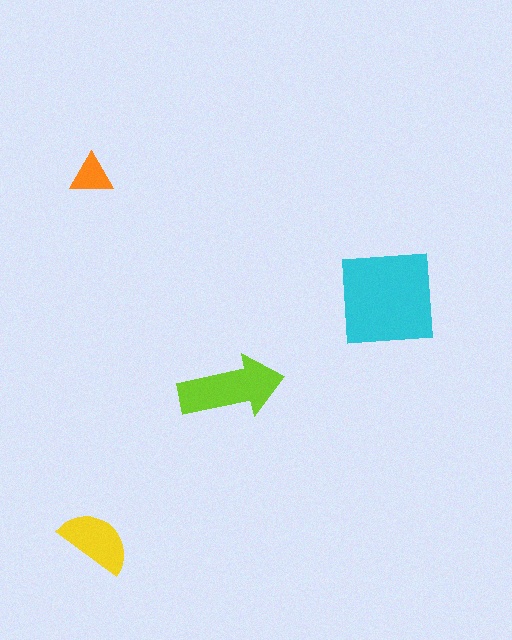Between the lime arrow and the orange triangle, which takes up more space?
The lime arrow.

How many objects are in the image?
There are 4 objects in the image.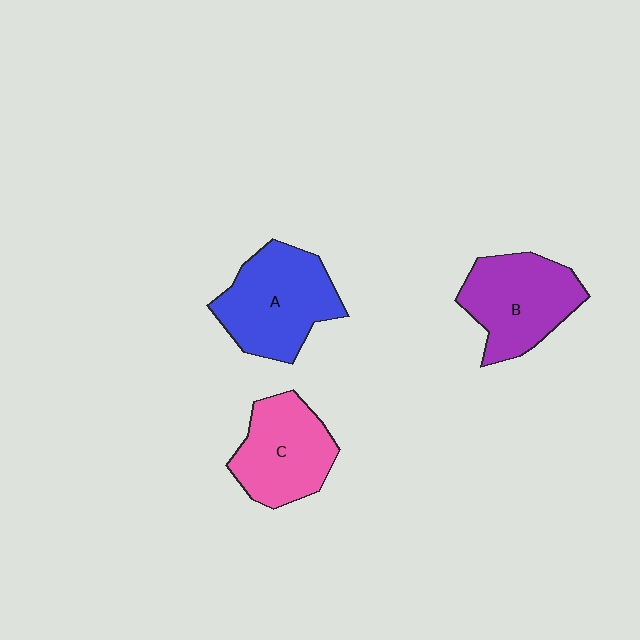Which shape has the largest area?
Shape A (blue).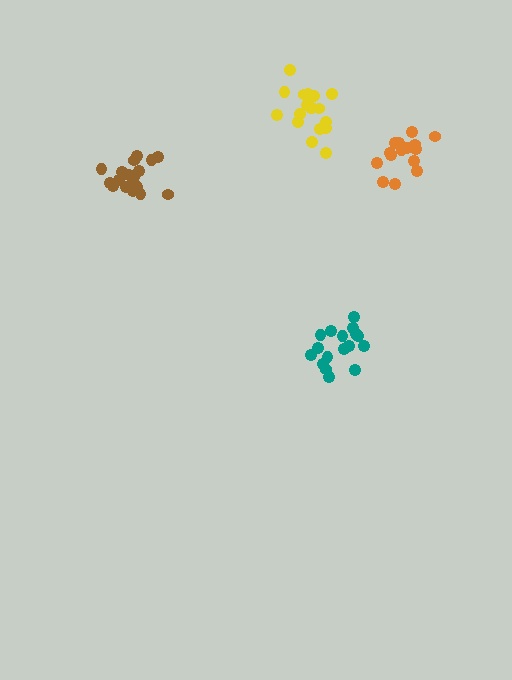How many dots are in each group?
Group 1: 18 dots, Group 2: 17 dots, Group 3: 19 dots, Group 4: 16 dots (70 total).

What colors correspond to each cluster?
The clusters are colored: yellow, teal, brown, orange.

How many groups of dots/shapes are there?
There are 4 groups.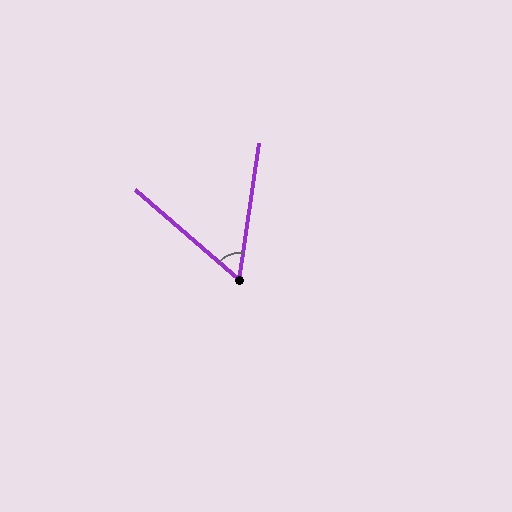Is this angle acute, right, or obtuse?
It is acute.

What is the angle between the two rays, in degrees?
Approximately 57 degrees.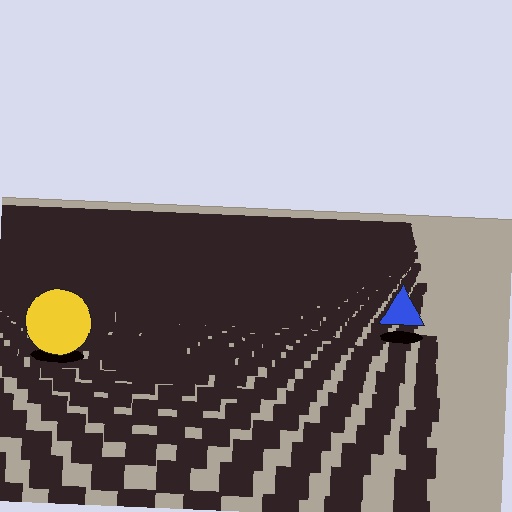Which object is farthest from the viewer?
The blue triangle is farthest from the viewer. It appears smaller and the ground texture around it is denser.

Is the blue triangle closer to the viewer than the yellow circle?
No. The yellow circle is closer — you can tell from the texture gradient: the ground texture is coarser near it.